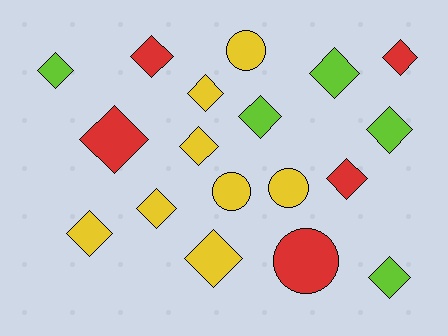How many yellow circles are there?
There are 3 yellow circles.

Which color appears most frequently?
Yellow, with 8 objects.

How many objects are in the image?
There are 18 objects.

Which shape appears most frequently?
Diamond, with 14 objects.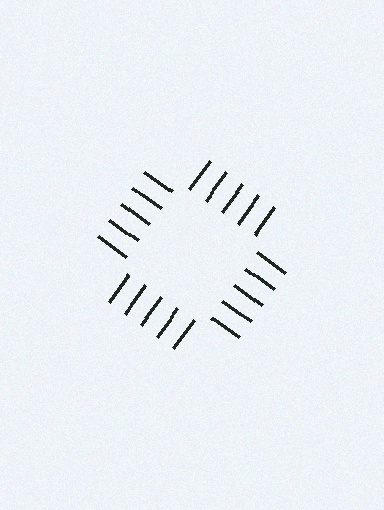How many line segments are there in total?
20 — 5 along each of the 4 edges.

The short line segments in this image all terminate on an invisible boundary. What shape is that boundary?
An illusory square — the line segments terminate on its edges but no continuous stroke is drawn.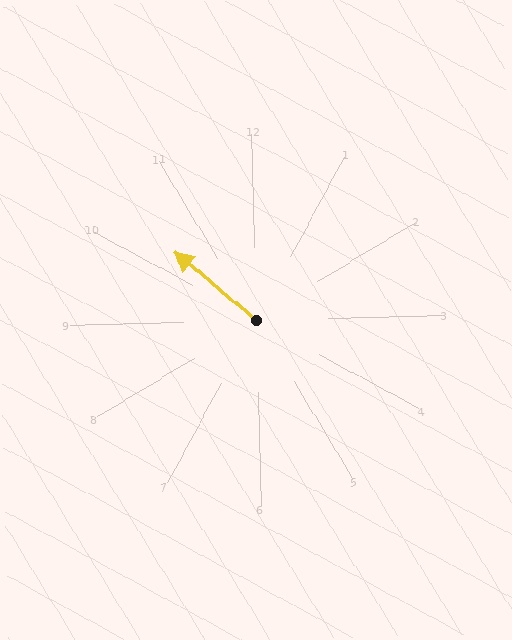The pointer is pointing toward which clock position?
Roughly 10 o'clock.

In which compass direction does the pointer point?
Northwest.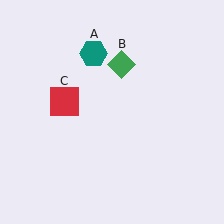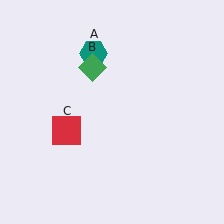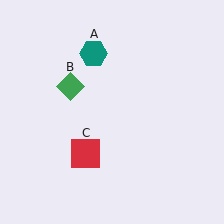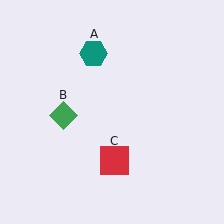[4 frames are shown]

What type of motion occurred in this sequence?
The green diamond (object B), red square (object C) rotated counterclockwise around the center of the scene.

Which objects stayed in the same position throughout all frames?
Teal hexagon (object A) remained stationary.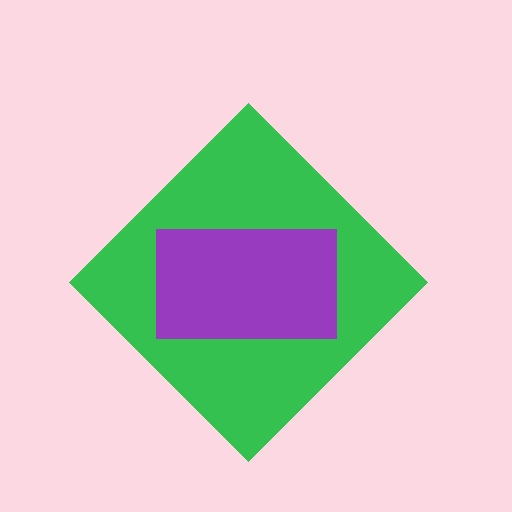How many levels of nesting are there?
2.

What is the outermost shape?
The green diamond.